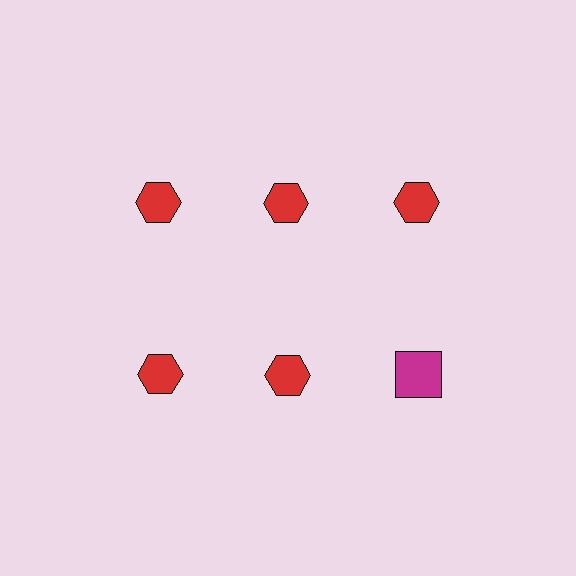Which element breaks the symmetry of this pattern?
The magenta square in the second row, center column breaks the symmetry. All other shapes are red hexagons.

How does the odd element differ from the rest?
It differs in both color (magenta instead of red) and shape (square instead of hexagon).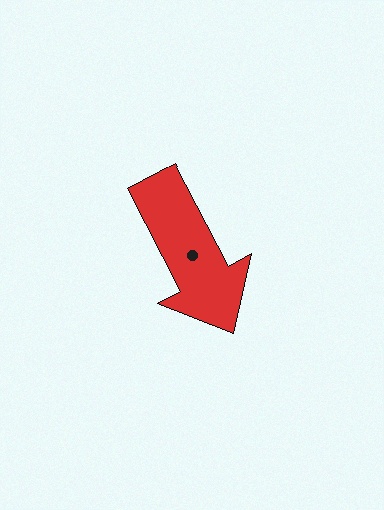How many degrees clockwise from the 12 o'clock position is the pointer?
Approximately 152 degrees.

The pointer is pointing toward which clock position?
Roughly 5 o'clock.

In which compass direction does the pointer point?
Southeast.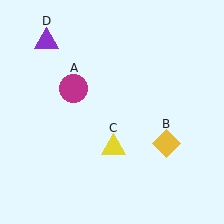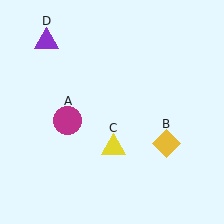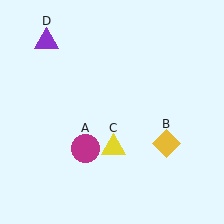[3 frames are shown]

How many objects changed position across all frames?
1 object changed position: magenta circle (object A).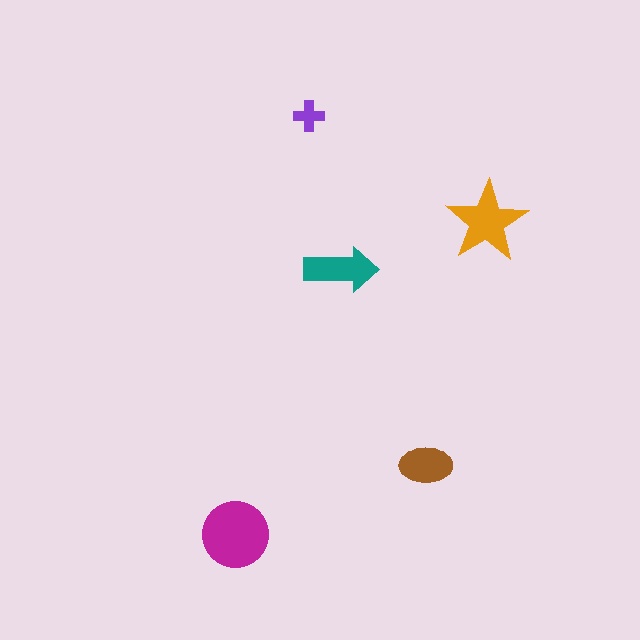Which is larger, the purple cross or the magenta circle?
The magenta circle.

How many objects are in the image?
There are 5 objects in the image.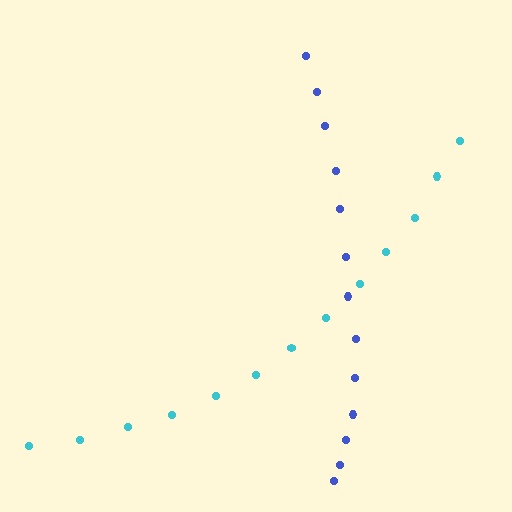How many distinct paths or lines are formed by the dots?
There are 2 distinct paths.